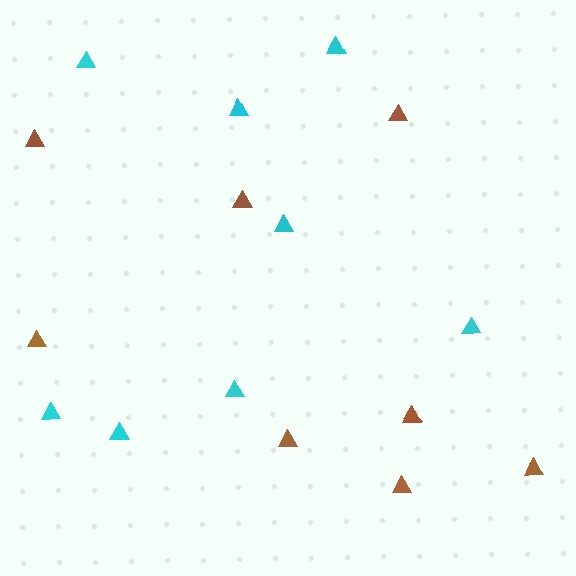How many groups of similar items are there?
There are 2 groups: one group of brown triangles (8) and one group of cyan triangles (8).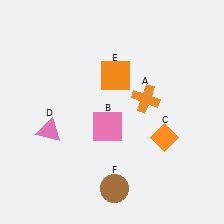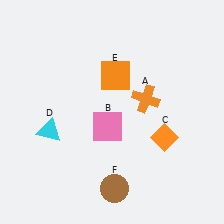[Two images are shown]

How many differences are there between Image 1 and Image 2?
There is 1 difference between the two images.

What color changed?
The triangle (D) changed from pink in Image 1 to cyan in Image 2.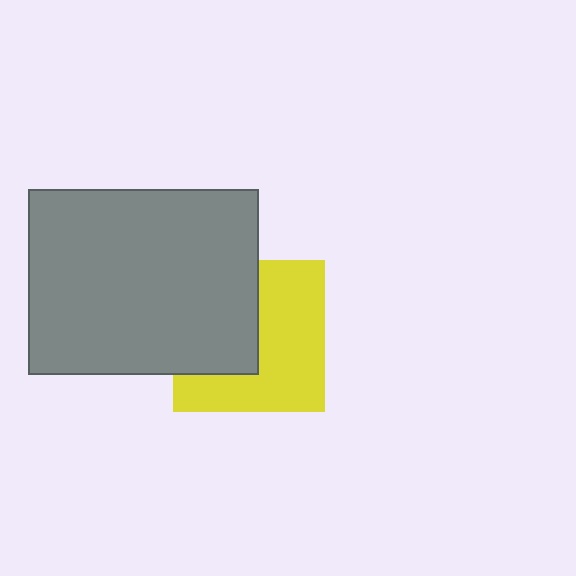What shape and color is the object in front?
The object in front is a gray rectangle.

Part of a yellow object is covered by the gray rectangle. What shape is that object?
It is a square.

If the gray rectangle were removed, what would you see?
You would see the complete yellow square.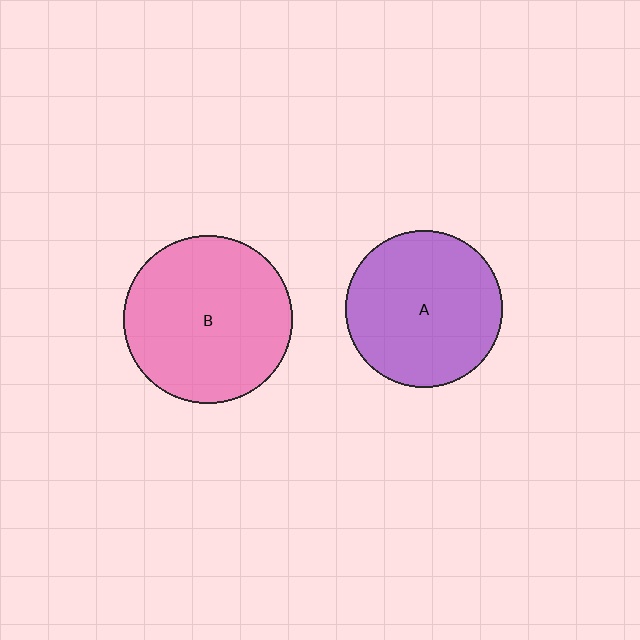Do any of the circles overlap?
No, none of the circles overlap.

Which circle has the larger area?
Circle B (pink).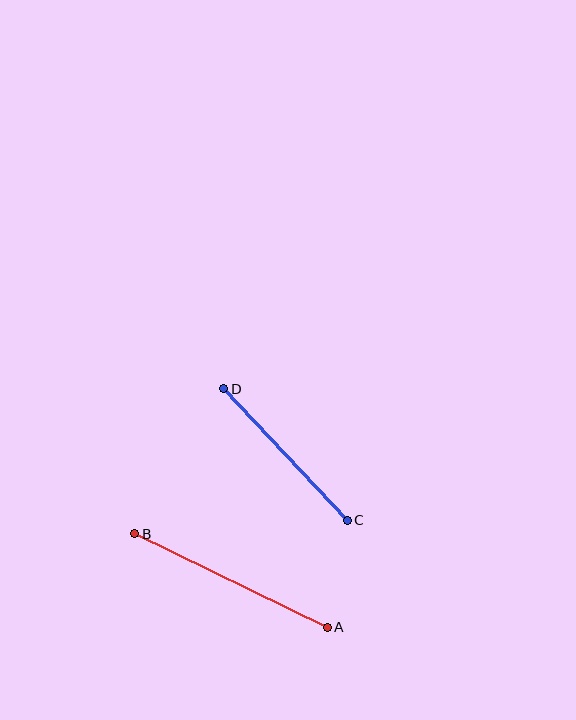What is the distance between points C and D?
The distance is approximately 180 pixels.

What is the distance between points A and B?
The distance is approximately 214 pixels.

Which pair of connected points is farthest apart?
Points A and B are farthest apart.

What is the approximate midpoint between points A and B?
The midpoint is at approximately (231, 580) pixels.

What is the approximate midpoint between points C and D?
The midpoint is at approximately (285, 454) pixels.